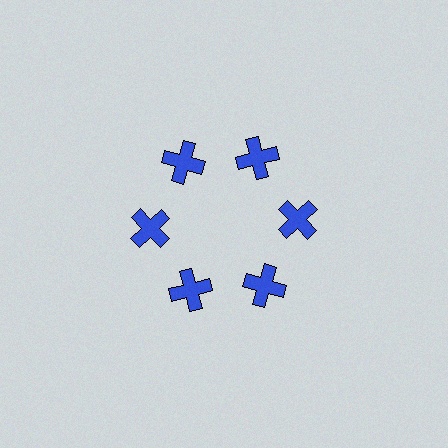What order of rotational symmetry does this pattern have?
This pattern has 6-fold rotational symmetry.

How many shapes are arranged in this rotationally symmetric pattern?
There are 6 shapes, arranged in 6 groups of 1.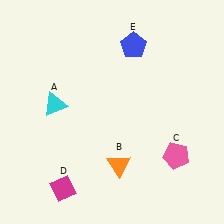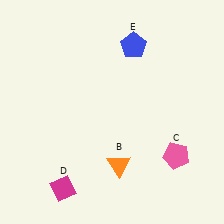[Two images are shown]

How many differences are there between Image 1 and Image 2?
There is 1 difference between the two images.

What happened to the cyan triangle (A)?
The cyan triangle (A) was removed in Image 2. It was in the top-left area of Image 1.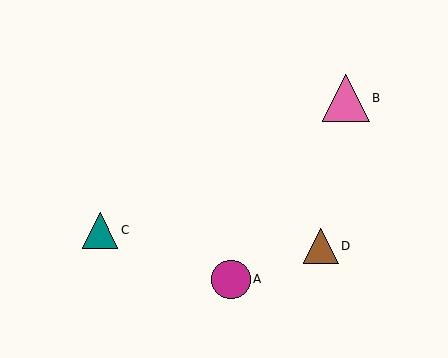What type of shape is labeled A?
Shape A is a magenta circle.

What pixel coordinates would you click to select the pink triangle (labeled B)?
Click at (346, 98) to select the pink triangle B.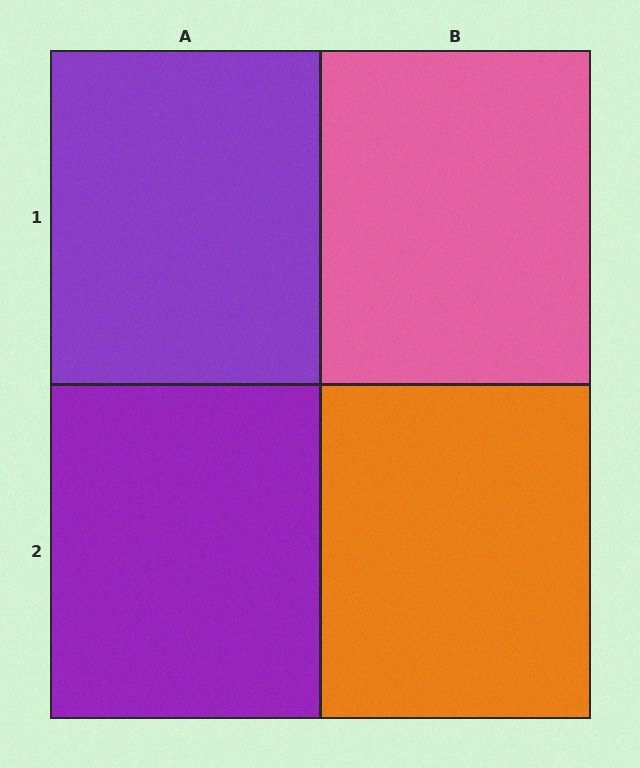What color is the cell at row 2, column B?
Orange.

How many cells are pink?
1 cell is pink.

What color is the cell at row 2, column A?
Purple.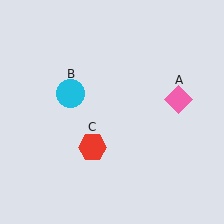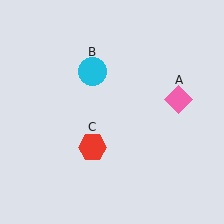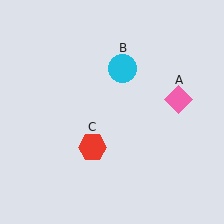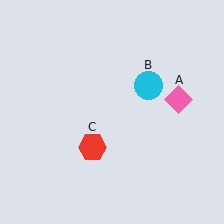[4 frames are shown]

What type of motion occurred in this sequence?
The cyan circle (object B) rotated clockwise around the center of the scene.